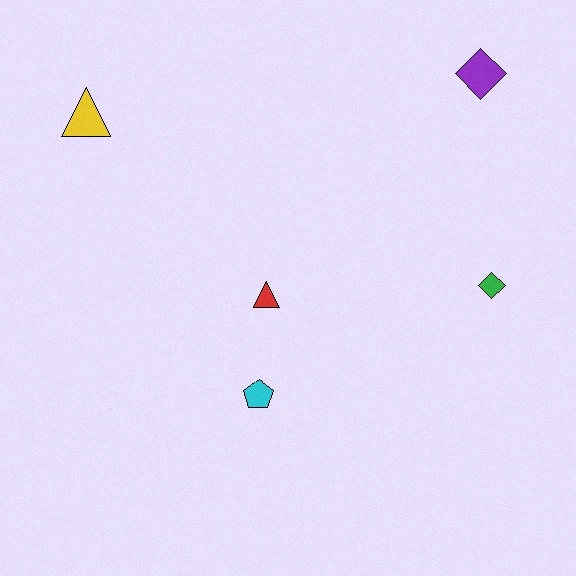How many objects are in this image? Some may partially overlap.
There are 5 objects.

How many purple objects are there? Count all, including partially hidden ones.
There is 1 purple object.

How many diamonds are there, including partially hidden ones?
There are 2 diamonds.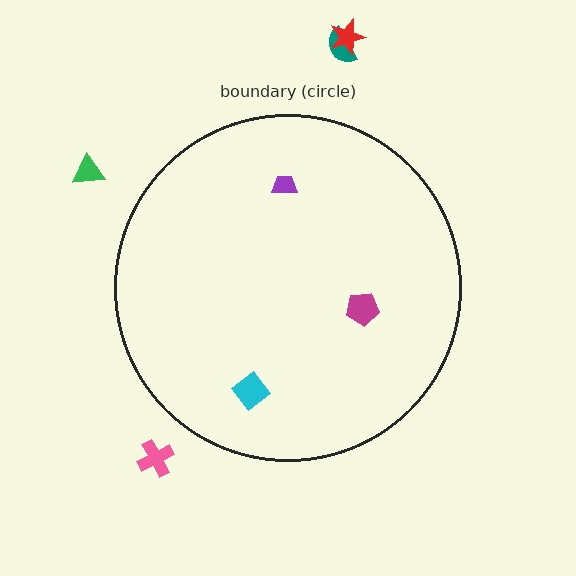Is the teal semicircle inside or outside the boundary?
Outside.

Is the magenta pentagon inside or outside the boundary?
Inside.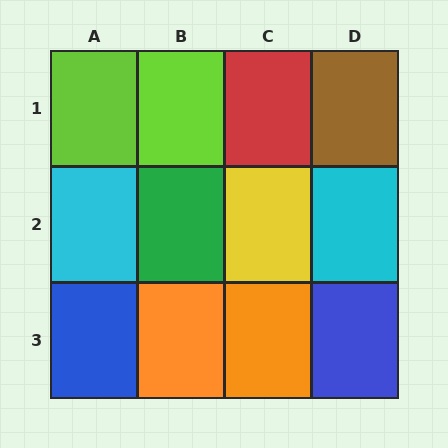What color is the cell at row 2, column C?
Yellow.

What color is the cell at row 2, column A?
Cyan.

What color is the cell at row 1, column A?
Lime.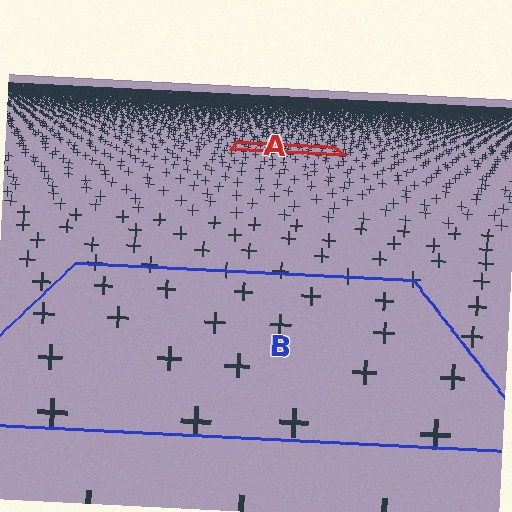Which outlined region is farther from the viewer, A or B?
Region A is farther from the viewer — the texture elements inside it appear smaller and more densely packed.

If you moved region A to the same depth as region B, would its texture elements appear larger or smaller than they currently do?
They would appear larger. At a closer depth, the same texture elements are projected at a bigger on-screen size.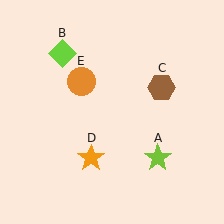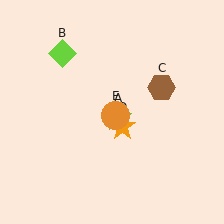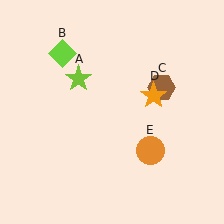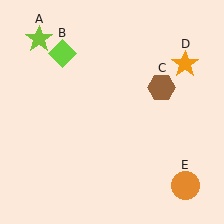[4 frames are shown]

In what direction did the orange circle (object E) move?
The orange circle (object E) moved down and to the right.